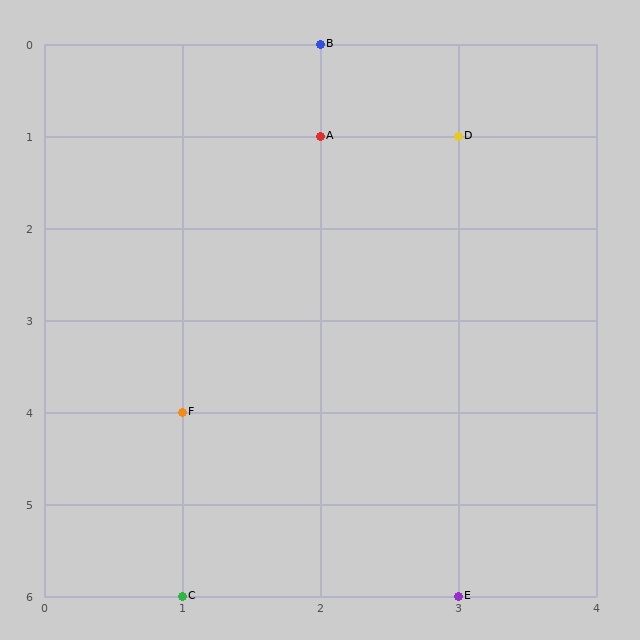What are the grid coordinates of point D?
Point D is at grid coordinates (3, 1).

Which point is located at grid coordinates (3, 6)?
Point E is at (3, 6).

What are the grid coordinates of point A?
Point A is at grid coordinates (2, 1).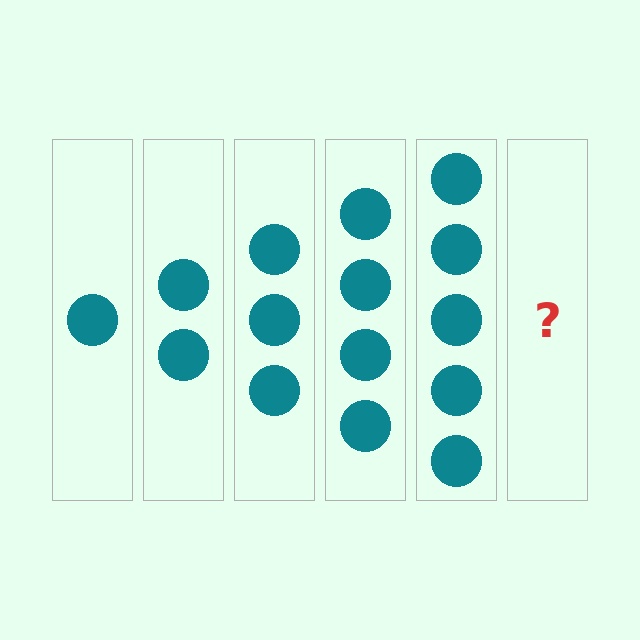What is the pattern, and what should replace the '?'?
The pattern is that each step adds one more circle. The '?' should be 6 circles.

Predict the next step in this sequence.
The next step is 6 circles.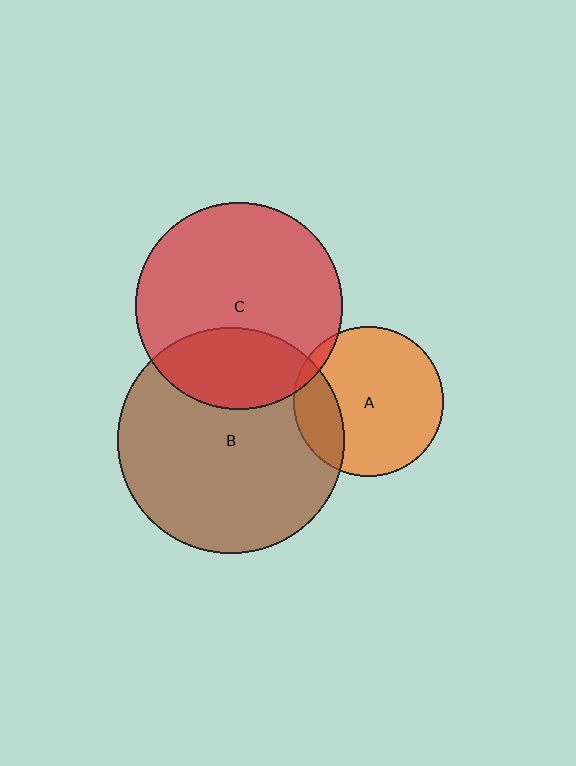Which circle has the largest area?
Circle B (brown).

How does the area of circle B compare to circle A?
Approximately 2.3 times.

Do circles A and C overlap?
Yes.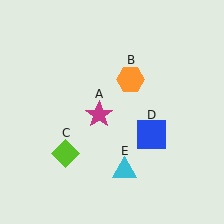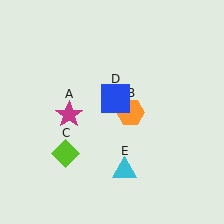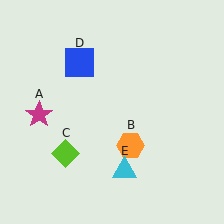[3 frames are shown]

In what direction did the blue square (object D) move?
The blue square (object D) moved up and to the left.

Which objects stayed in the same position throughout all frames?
Lime diamond (object C) and cyan triangle (object E) remained stationary.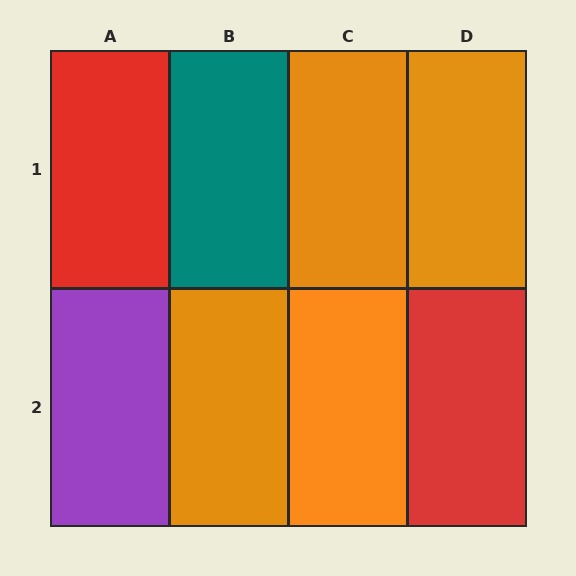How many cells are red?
2 cells are red.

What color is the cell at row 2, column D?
Red.